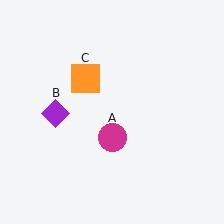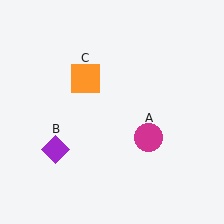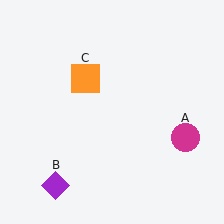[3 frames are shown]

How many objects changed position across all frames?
2 objects changed position: magenta circle (object A), purple diamond (object B).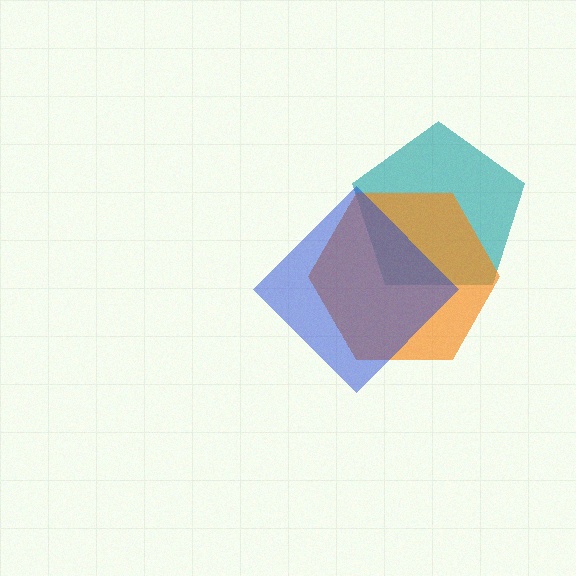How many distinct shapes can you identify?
There are 3 distinct shapes: a teal pentagon, an orange hexagon, a blue diamond.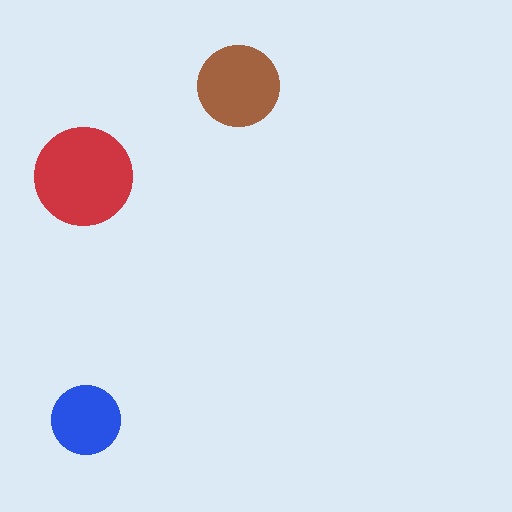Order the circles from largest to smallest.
the red one, the brown one, the blue one.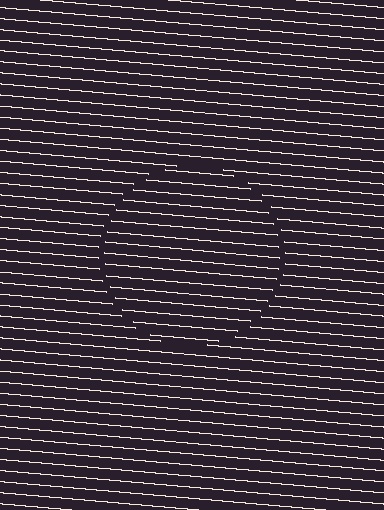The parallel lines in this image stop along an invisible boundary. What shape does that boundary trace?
An illusory circle. The interior of the shape contains the same grating, shifted by half a period — the contour is defined by the phase discontinuity where line-ends from the inner and outer gratings abut.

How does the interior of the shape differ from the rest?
The interior of the shape contains the same grating, shifted by half a period — the contour is defined by the phase discontinuity where line-ends from the inner and outer gratings abut.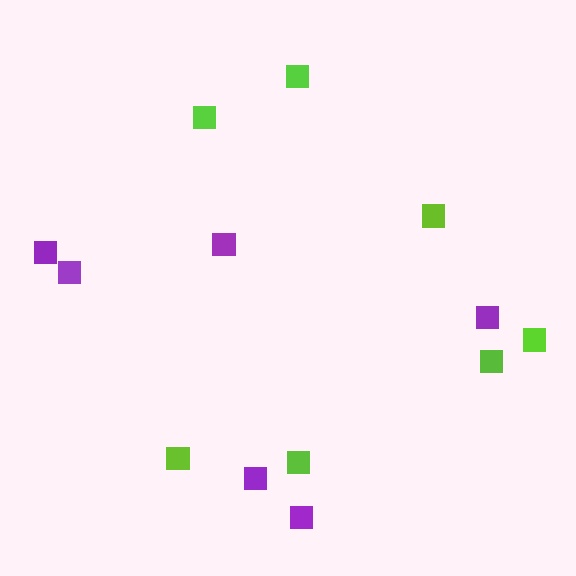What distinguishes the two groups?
There are 2 groups: one group of lime squares (7) and one group of purple squares (6).